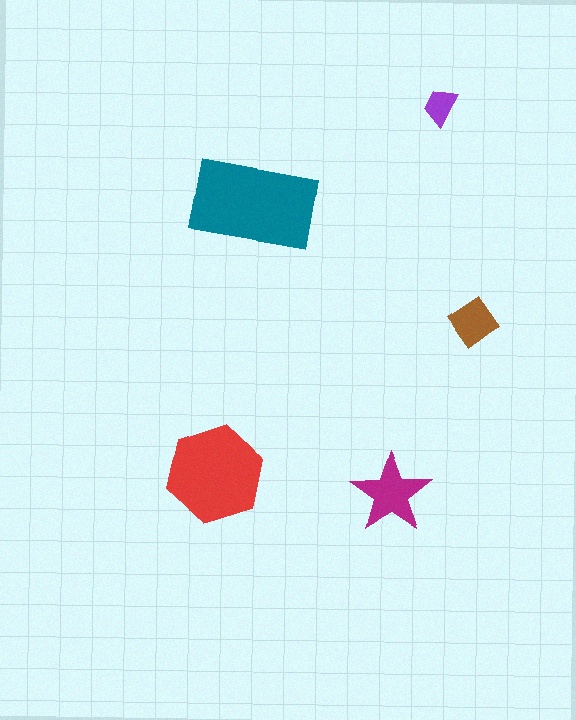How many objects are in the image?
There are 5 objects in the image.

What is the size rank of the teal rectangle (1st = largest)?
1st.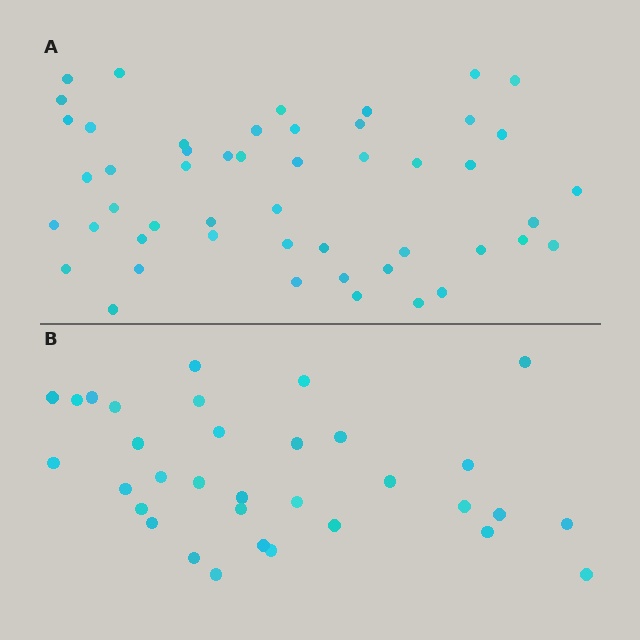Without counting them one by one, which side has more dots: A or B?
Region A (the top region) has more dots.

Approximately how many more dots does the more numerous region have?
Region A has approximately 15 more dots than region B.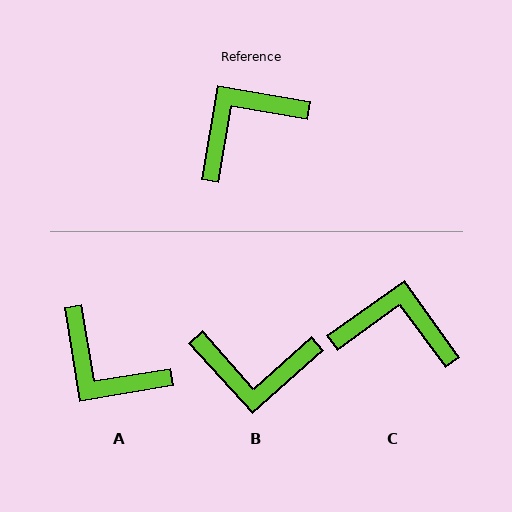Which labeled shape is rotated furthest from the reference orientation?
B, about 142 degrees away.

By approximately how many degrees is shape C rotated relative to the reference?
Approximately 44 degrees clockwise.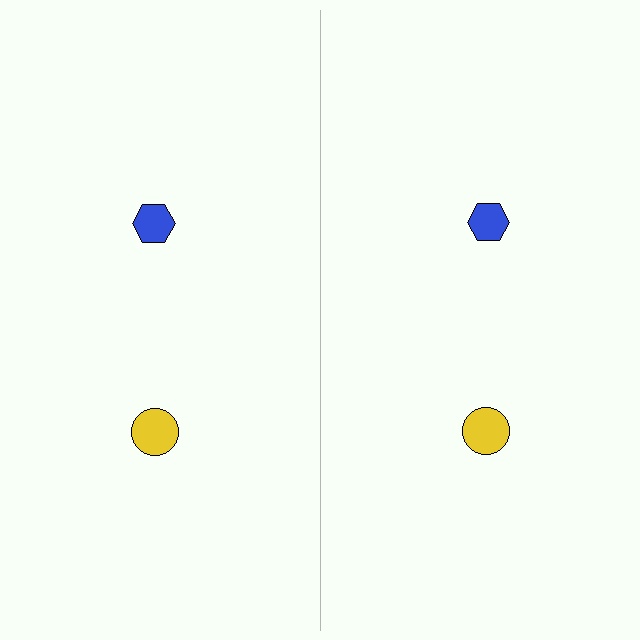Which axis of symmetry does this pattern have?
The pattern has a vertical axis of symmetry running through the center of the image.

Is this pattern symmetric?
Yes, this pattern has bilateral (reflection) symmetry.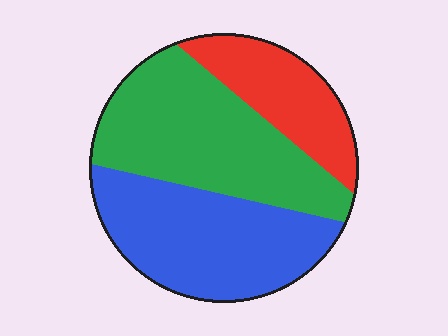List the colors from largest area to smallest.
From largest to smallest: green, blue, red.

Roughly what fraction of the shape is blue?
Blue covers roughly 40% of the shape.